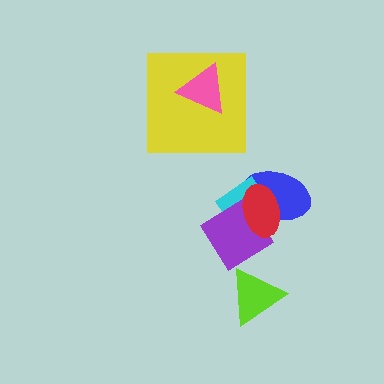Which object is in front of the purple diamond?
The red ellipse is in front of the purple diamond.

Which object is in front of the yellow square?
The pink triangle is in front of the yellow square.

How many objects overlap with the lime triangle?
0 objects overlap with the lime triangle.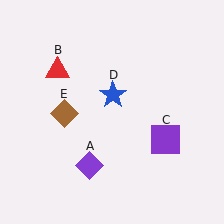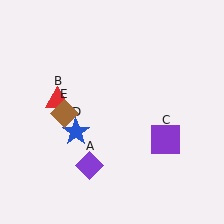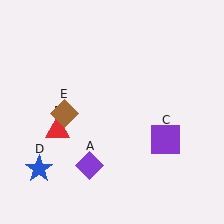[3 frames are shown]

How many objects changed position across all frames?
2 objects changed position: red triangle (object B), blue star (object D).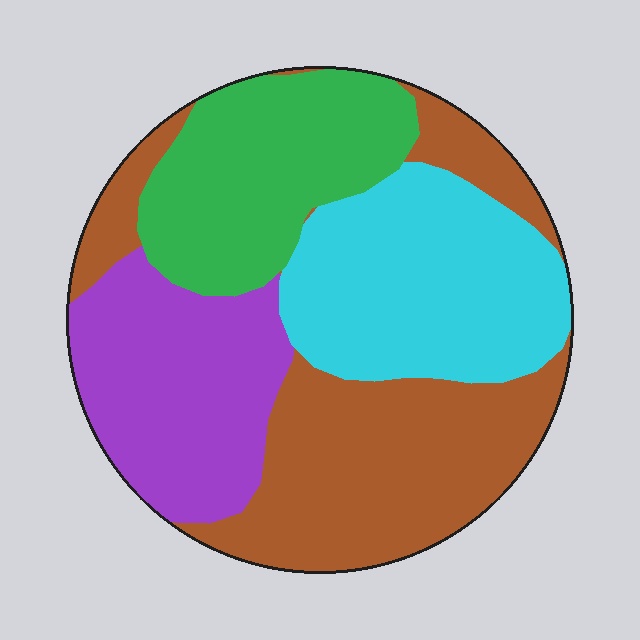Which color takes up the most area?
Brown, at roughly 35%.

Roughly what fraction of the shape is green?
Green covers roughly 20% of the shape.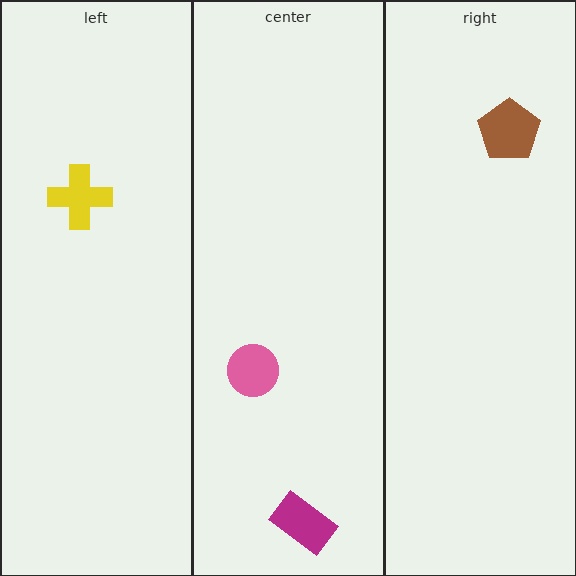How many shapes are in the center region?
2.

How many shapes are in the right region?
1.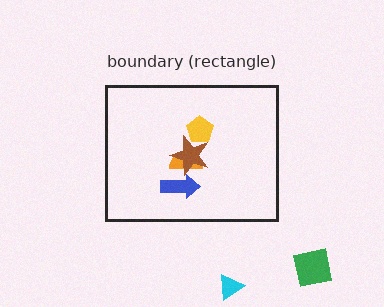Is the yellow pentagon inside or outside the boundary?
Inside.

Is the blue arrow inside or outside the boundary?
Inside.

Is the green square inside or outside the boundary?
Outside.